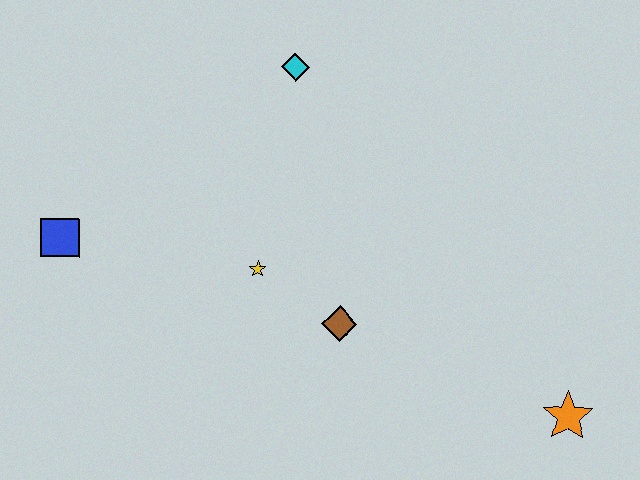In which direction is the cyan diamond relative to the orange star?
The cyan diamond is above the orange star.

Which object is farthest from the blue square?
The orange star is farthest from the blue square.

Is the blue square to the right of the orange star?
No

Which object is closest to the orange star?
The brown diamond is closest to the orange star.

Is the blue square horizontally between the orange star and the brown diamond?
No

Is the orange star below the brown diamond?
Yes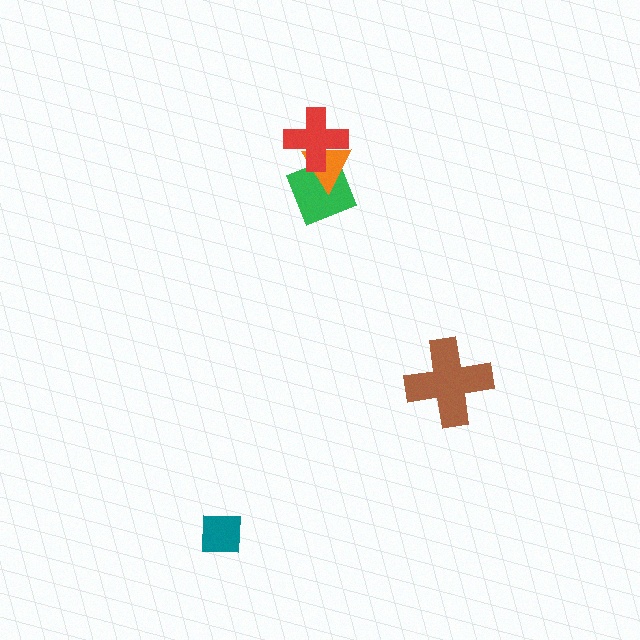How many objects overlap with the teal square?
0 objects overlap with the teal square.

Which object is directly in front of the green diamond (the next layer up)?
The orange triangle is directly in front of the green diamond.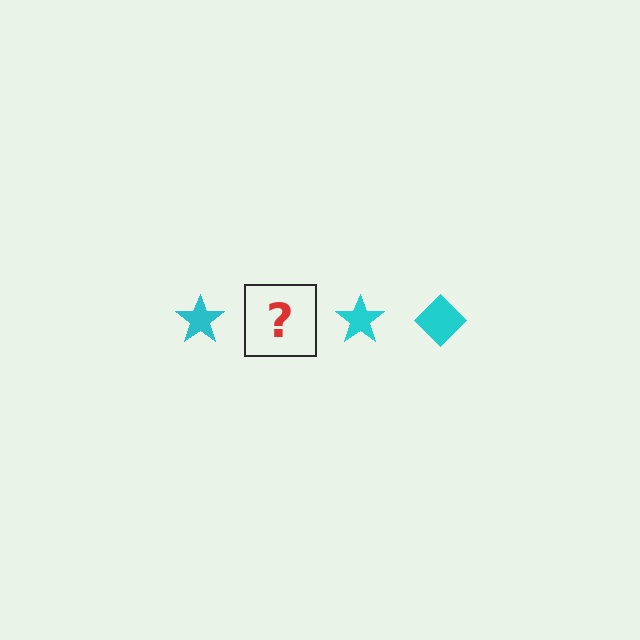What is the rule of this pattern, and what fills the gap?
The rule is that the pattern cycles through star, diamond shapes in cyan. The gap should be filled with a cyan diamond.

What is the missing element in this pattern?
The missing element is a cyan diamond.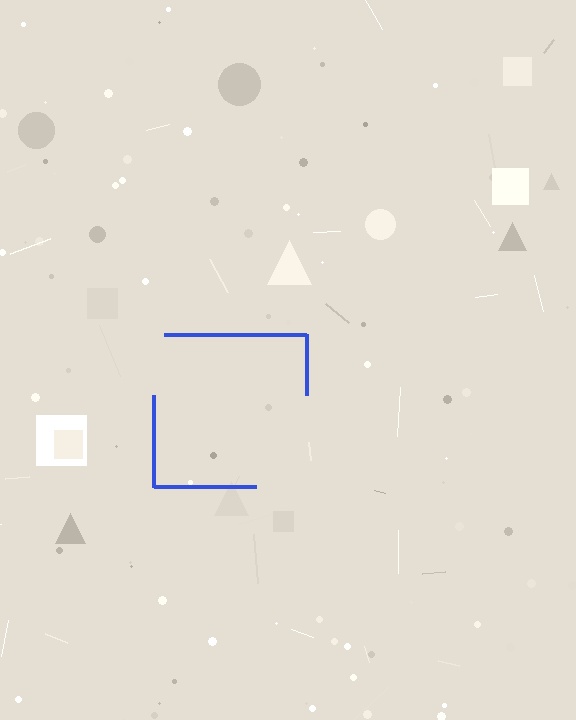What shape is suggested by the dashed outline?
The dashed outline suggests a square.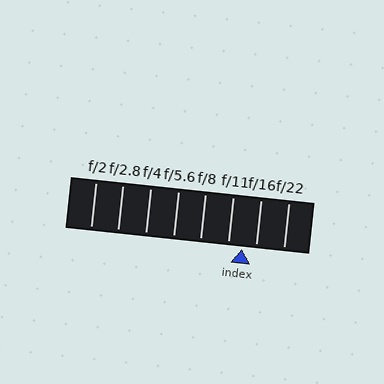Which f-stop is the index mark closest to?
The index mark is closest to f/16.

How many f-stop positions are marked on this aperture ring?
There are 8 f-stop positions marked.